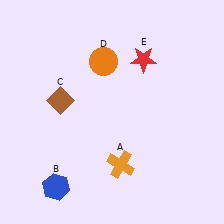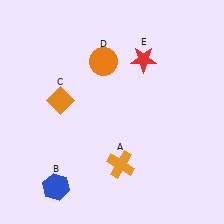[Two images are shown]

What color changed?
The diamond (C) changed from brown in Image 1 to orange in Image 2.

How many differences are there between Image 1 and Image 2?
There is 1 difference between the two images.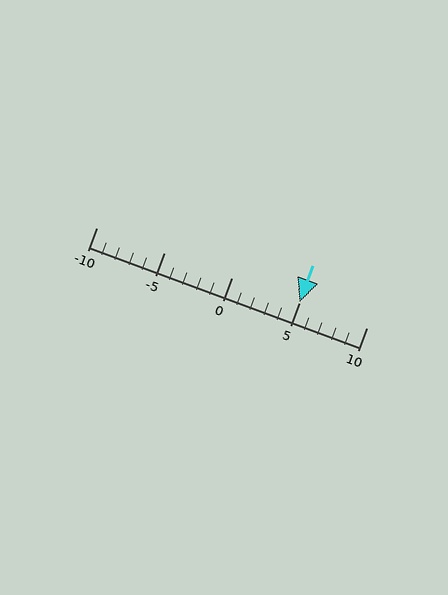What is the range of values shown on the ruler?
The ruler shows values from -10 to 10.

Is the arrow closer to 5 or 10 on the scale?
The arrow is closer to 5.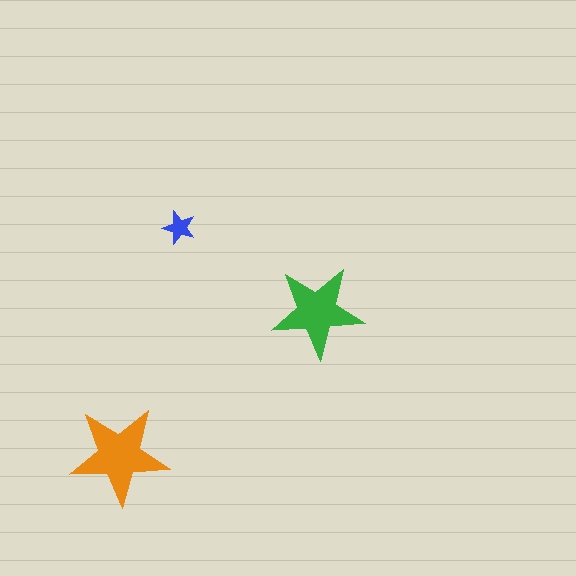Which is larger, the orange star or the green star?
The orange one.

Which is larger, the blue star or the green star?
The green one.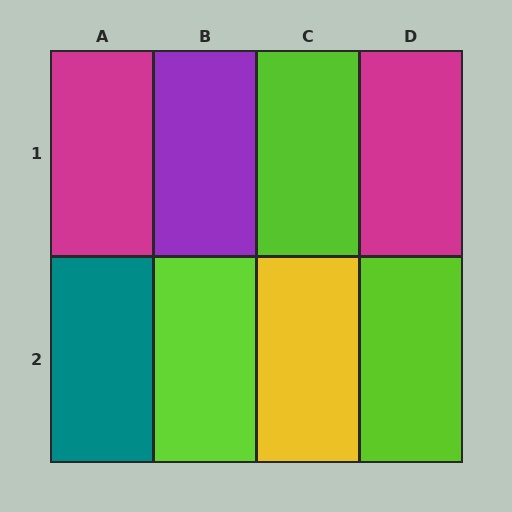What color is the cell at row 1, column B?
Purple.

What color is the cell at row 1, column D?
Magenta.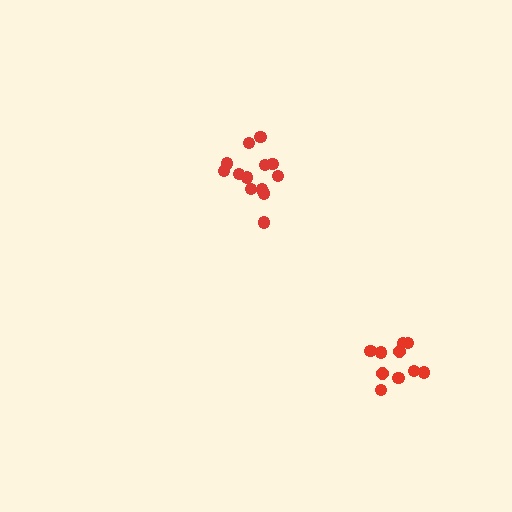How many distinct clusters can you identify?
There are 2 distinct clusters.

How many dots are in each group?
Group 1: 10 dots, Group 2: 13 dots (23 total).